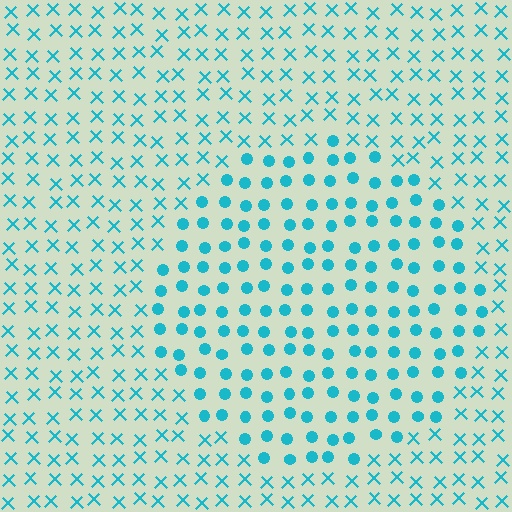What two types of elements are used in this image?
The image uses circles inside the circle region and X marks outside it.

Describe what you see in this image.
The image is filled with small cyan elements arranged in a uniform grid. A circle-shaped region contains circles, while the surrounding area contains X marks. The boundary is defined purely by the change in element shape.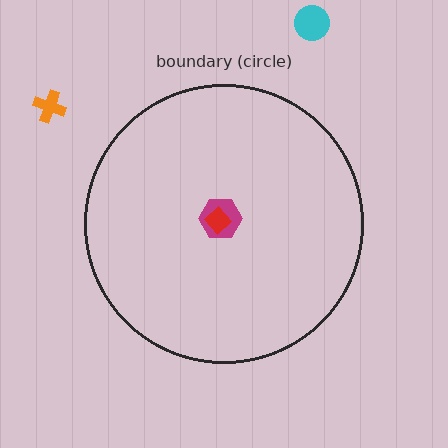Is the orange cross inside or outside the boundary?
Outside.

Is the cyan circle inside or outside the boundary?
Outside.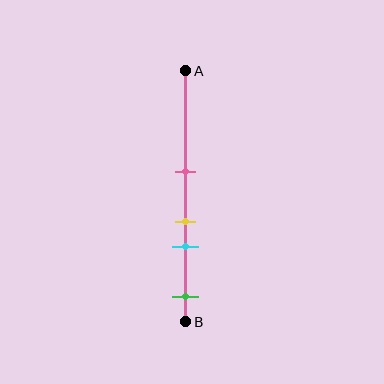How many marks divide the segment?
There are 4 marks dividing the segment.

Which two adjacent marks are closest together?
The yellow and cyan marks are the closest adjacent pair.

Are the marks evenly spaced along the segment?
No, the marks are not evenly spaced.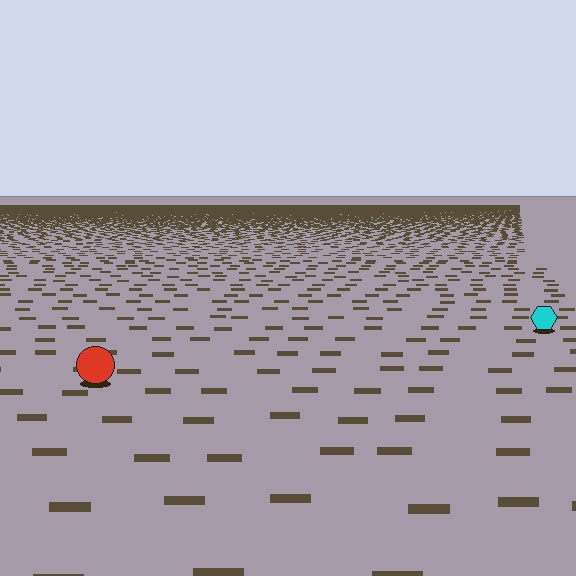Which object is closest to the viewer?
The red circle is closest. The texture marks near it are larger and more spread out.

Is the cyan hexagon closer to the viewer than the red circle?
No. The red circle is closer — you can tell from the texture gradient: the ground texture is coarser near it.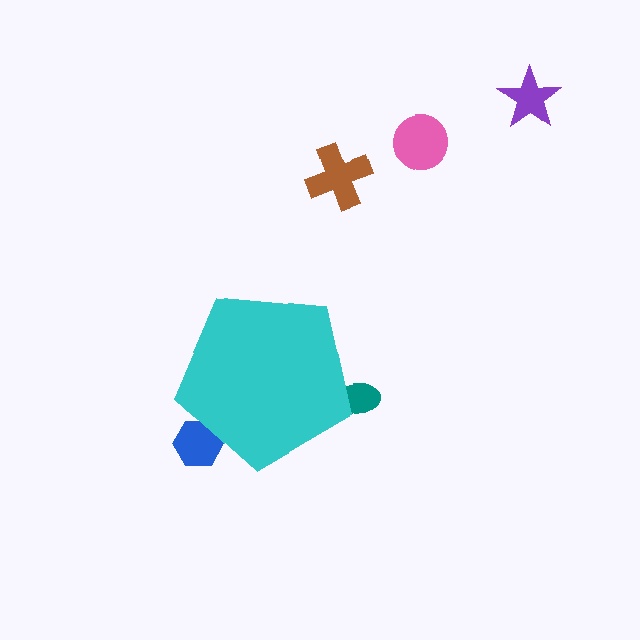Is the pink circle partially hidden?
No, the pink circle is fully visible.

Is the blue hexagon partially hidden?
Yes, the blue hexagon is partially hidden behind the cyan pentagon.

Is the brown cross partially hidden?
No, the brown cross is fully visible.